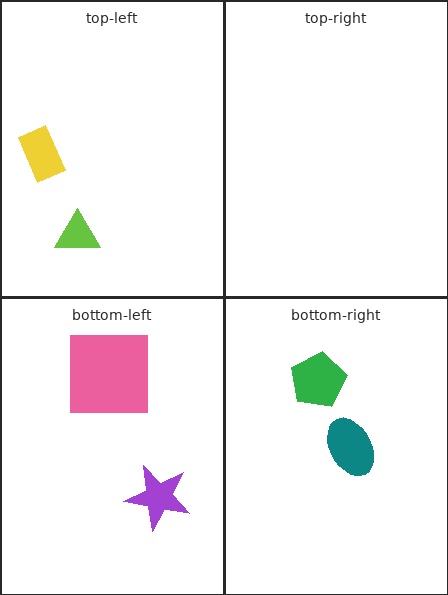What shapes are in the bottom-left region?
The purple star, the pink square.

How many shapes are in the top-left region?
2.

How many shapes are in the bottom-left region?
2.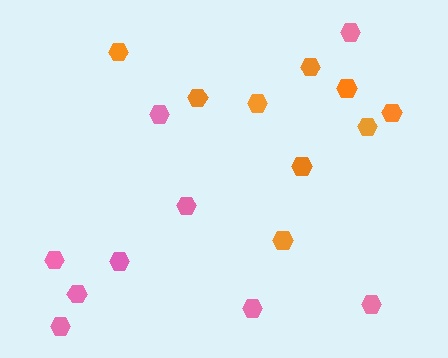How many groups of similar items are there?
There are 2 groups: one group of pink hexagons (9) and one group of orange hexagons (9).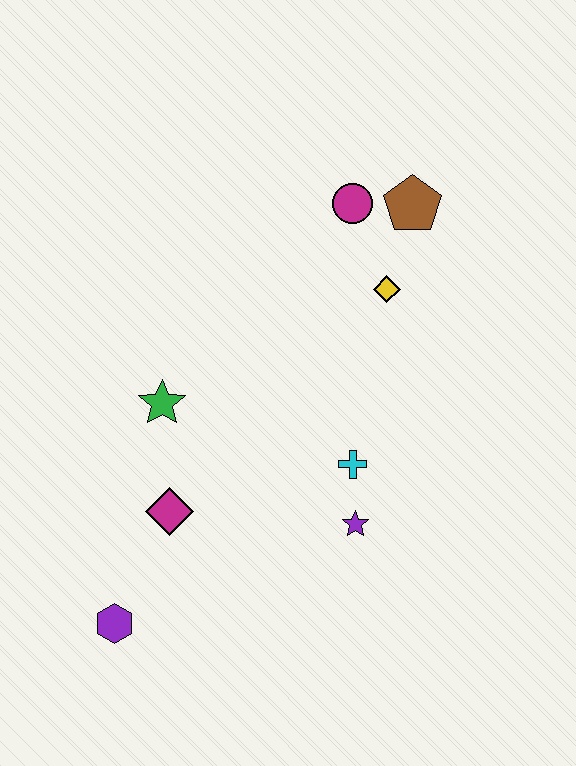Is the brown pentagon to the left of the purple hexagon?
No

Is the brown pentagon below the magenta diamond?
No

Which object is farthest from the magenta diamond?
The brown pentagon is farthest from the magenta diamond.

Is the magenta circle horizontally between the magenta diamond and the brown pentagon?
Yes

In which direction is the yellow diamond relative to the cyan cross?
The yellow diamond is above the cyan cross.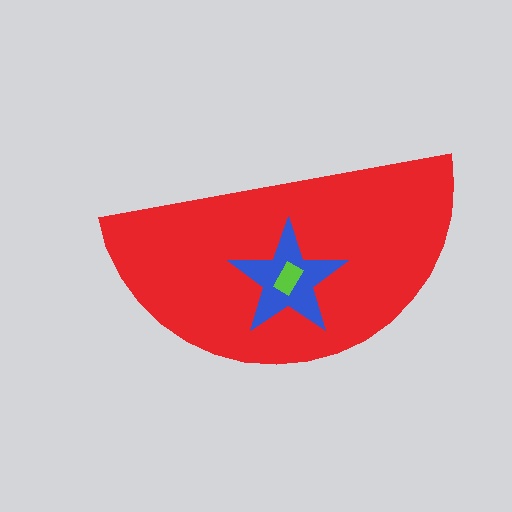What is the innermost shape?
The lime rectangle.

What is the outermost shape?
The red semicircle.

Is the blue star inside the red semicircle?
Yes.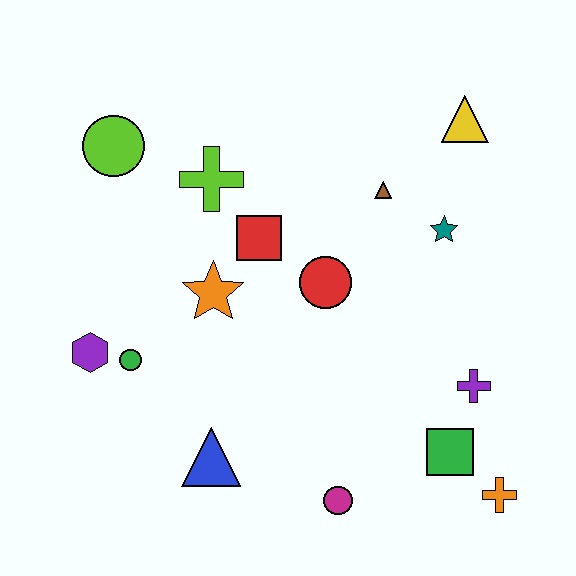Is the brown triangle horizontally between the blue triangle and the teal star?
Yes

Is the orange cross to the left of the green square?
No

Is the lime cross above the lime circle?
No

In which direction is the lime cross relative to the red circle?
The lime cross is to the left of the red circle.